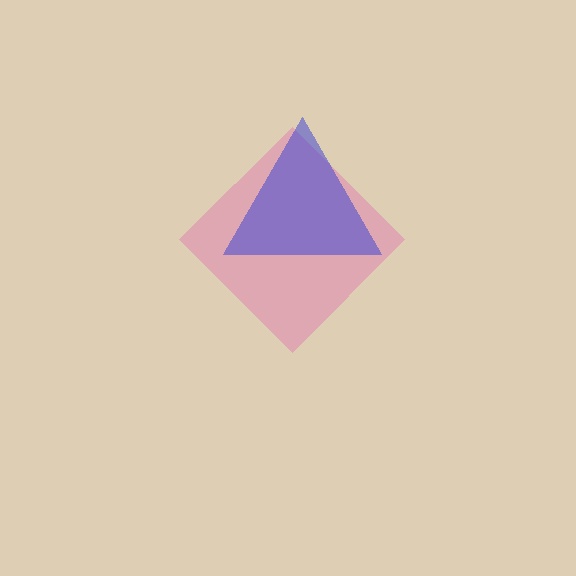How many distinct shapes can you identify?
There are 2 distinct shapes: a pink diamond, a blue triangle.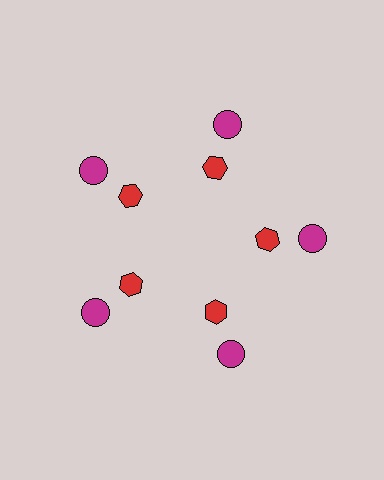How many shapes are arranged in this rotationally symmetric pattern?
There are 10 shapes, arranged in 5 groups of 2.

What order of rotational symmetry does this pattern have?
This pattern has 5-fold rotational symmetry.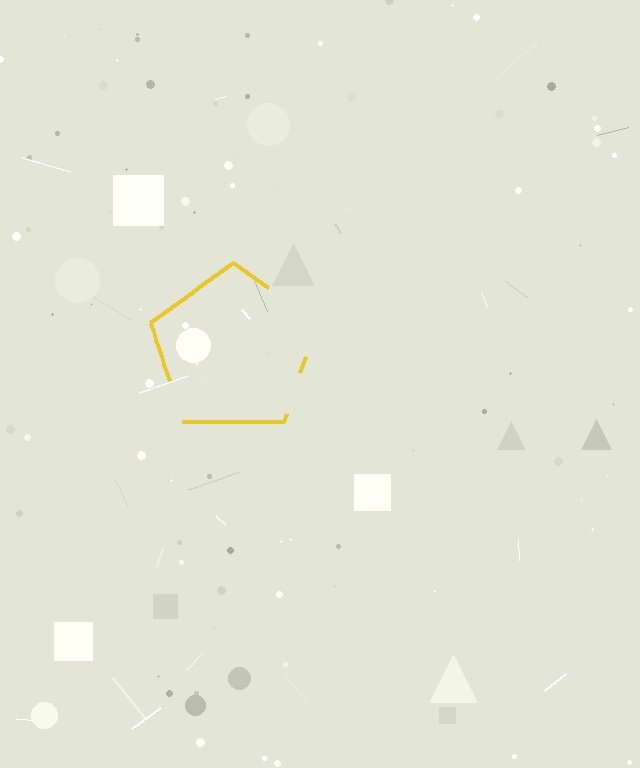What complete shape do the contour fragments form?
The contour fragments form a pentagon.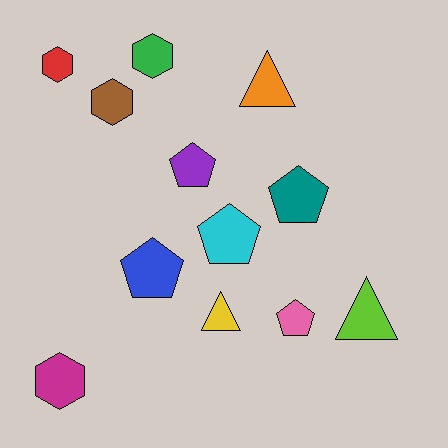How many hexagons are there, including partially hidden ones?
There are 4 hexagons.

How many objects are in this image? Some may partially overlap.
There are 12 objects.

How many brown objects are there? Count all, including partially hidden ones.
There is 1 brown object.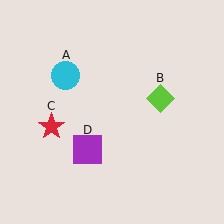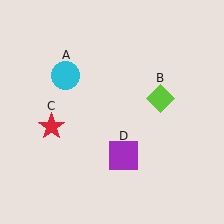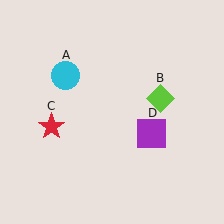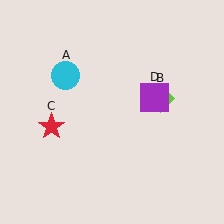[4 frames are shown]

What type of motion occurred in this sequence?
The purple square (object D) rotated counterclockwise around the center of the scene.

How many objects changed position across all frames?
1 object changed position: purple square (object D).